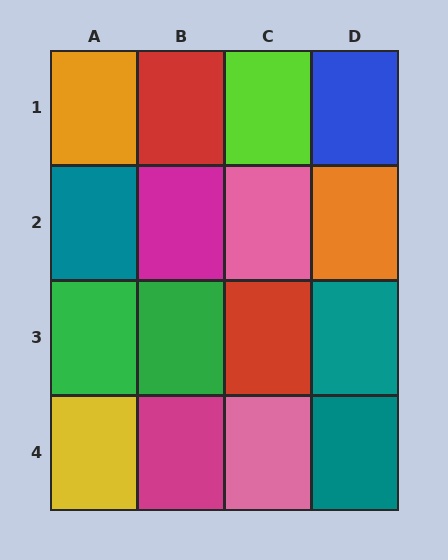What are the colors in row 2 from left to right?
Teal, magenta, pink, orange.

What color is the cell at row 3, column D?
Teal.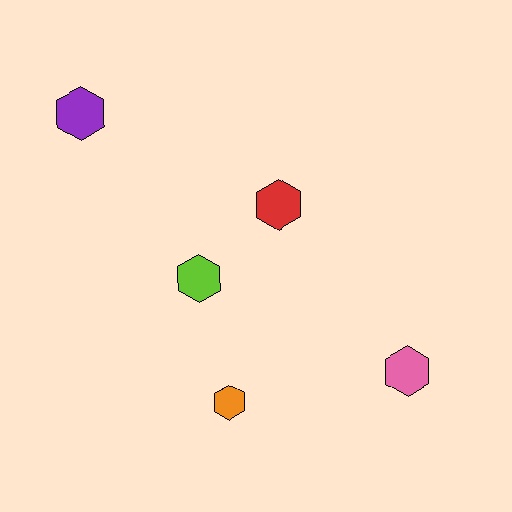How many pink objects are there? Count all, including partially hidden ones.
There is 1 pink object.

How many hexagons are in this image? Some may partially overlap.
There are 5 hexagons.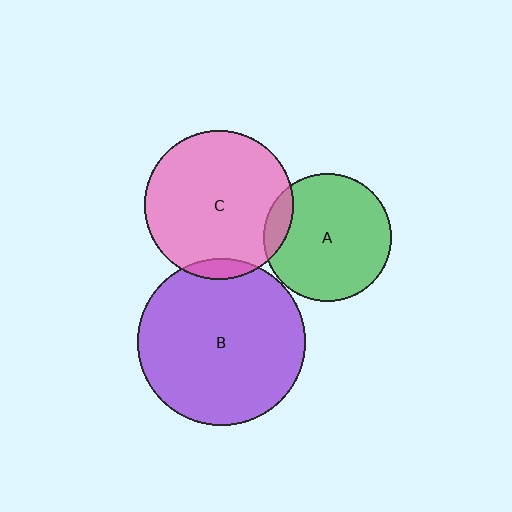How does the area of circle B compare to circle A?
Approximately 1.7 times.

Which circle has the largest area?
Circle B (purple).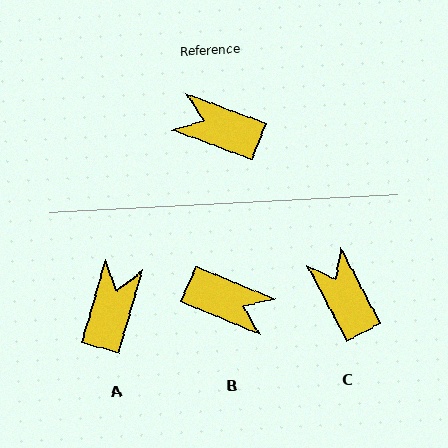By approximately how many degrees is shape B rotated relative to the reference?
Approximately 178 degrees counter-clockwise.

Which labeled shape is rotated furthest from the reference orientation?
B, about 178 degrees away.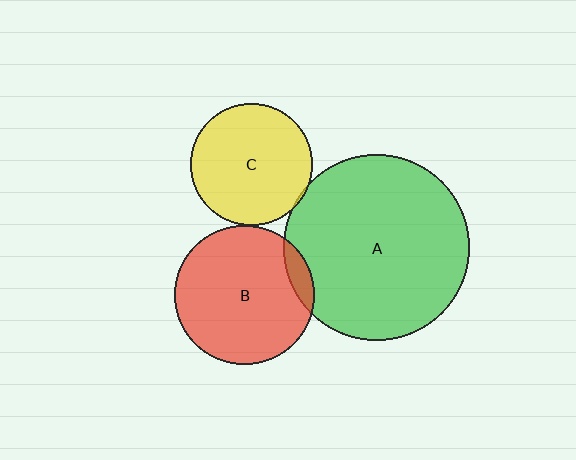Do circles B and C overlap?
Yes.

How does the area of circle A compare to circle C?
Approximately 2.3 times.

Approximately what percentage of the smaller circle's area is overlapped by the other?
Approximately 5%.